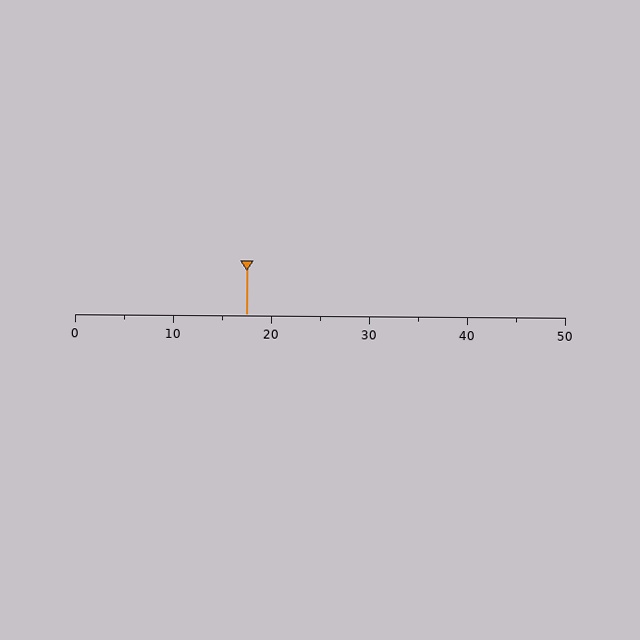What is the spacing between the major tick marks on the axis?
The major ticks are spaced 10 apart.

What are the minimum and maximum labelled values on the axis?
The axis runs from 0 to 50.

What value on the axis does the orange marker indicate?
The marker indicates approximately 17.5.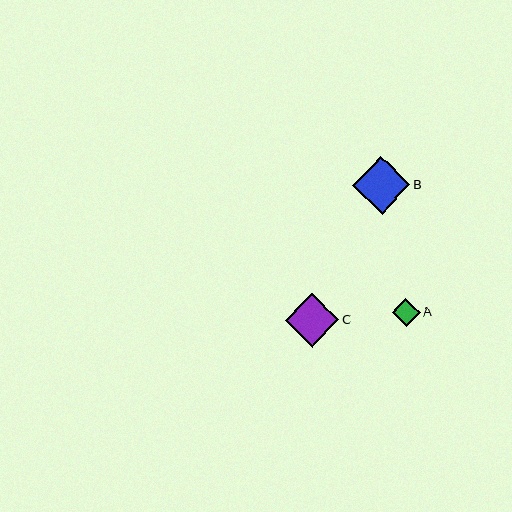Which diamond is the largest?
Diamond B is the largest with a size of approximately 57 pixels.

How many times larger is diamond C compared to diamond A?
Diamond C is approximately 1.9 times the size of diamond A.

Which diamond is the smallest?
Diamond A is the smallest with a size of approximately 28 pixels.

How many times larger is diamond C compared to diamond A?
Diamond C is approximately 1.9 times the size of diamond A.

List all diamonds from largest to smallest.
From largest to smallest: B, C, A.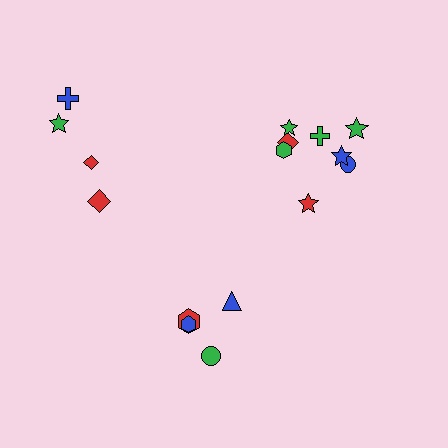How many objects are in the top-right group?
There are 8 objects.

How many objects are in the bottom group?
There are 4 objects.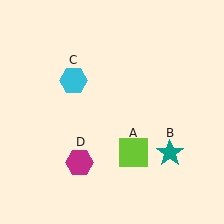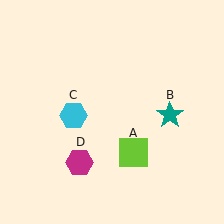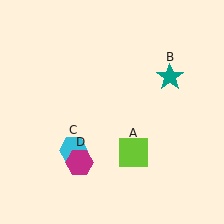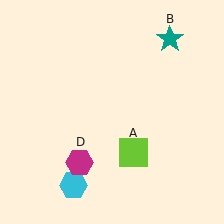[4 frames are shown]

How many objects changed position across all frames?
2 objects changed position: teal star (object B), cyan hexagon (object C).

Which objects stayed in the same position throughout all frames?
Lime square (object A) and magenta hexagon (object D) remained stationary.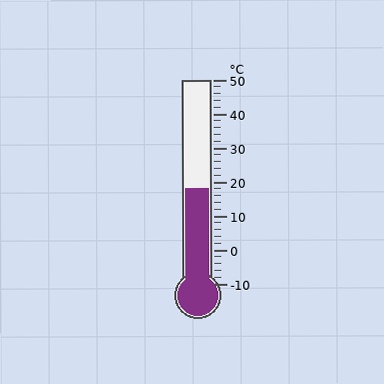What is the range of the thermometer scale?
The thermometer scale ranges from -10°C to 50°C.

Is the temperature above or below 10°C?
The temperature is above 10°C.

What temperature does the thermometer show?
The thermometer shows approximately 18°C.